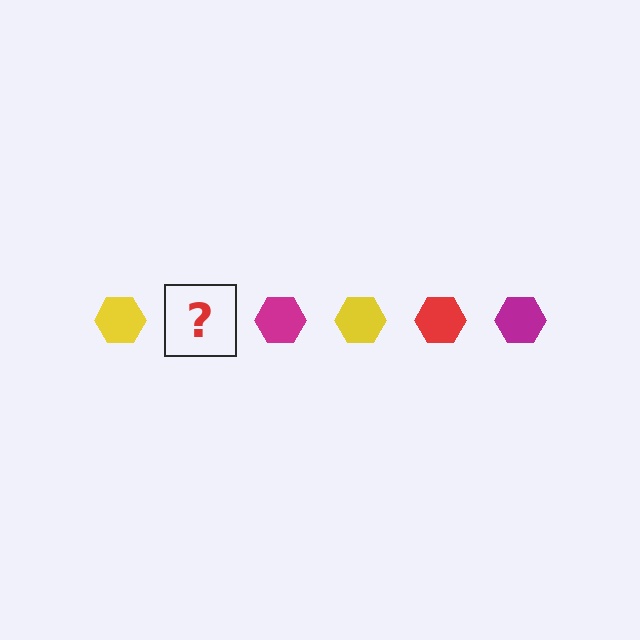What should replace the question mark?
The question mark should be replaced with a red hexagon.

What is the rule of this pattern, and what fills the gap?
The rule is that the pattern cycles through yellow, red, magenta hexagons. The gap should be filled with a red hexagon.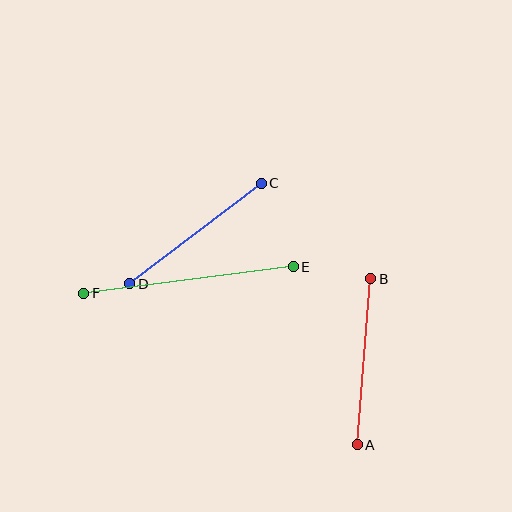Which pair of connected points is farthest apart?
Points E and F are farthest apart.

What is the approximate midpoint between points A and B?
The midpoint is at approximately (364, 362) pixels.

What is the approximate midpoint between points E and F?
The midpoint is at approximately (189, 280) pixels.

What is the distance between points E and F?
The distance is approximately 211 pixels.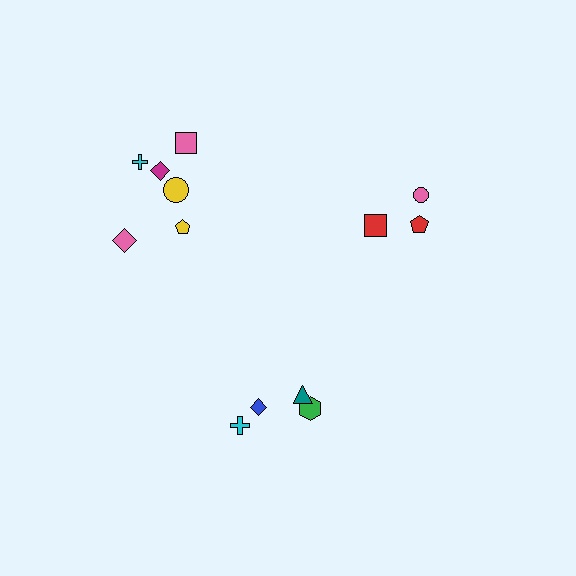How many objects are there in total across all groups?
There are 13 objects.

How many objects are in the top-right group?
There are 3 objects.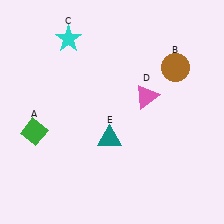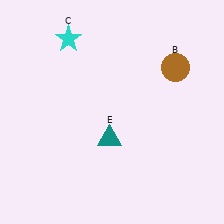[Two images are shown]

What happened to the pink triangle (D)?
The pink triangle (D) was removed in Image 2. It was in the top-right area of Image 1.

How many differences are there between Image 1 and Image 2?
There are 2 differences between the two images.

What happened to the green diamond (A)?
The green diamond (A) was removed in Image 2. It was in the bottom-left area of Image 1.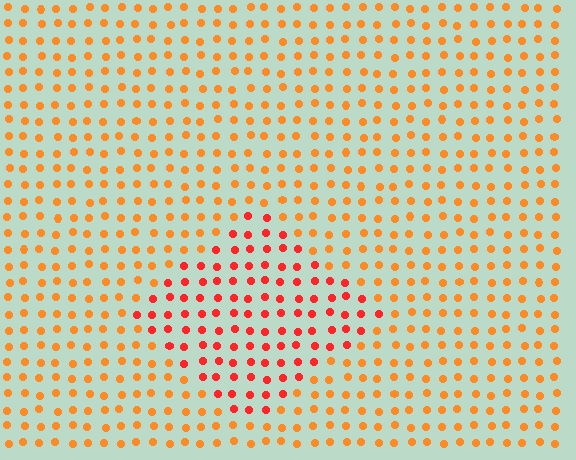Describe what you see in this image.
The image is filled with small orange elements in a uniform arrangement. A diamond-shaped region is visible where the elements are tinted to a slightly different hue, forming a subtle color boundary.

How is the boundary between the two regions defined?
The boundary is defined purely by a slight shift in hue (about 29 degrees). Spacing, size, and orientation are identical on both sides.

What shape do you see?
I see a diamond.